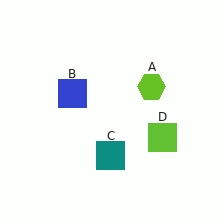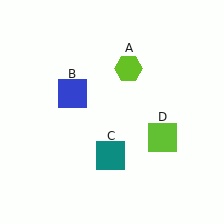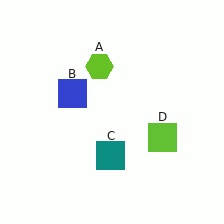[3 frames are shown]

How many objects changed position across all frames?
1 object changed position: lime hexagon (object A).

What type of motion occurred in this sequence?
The lime hexagon (object A) rotated counterclockwise around the center of the scene.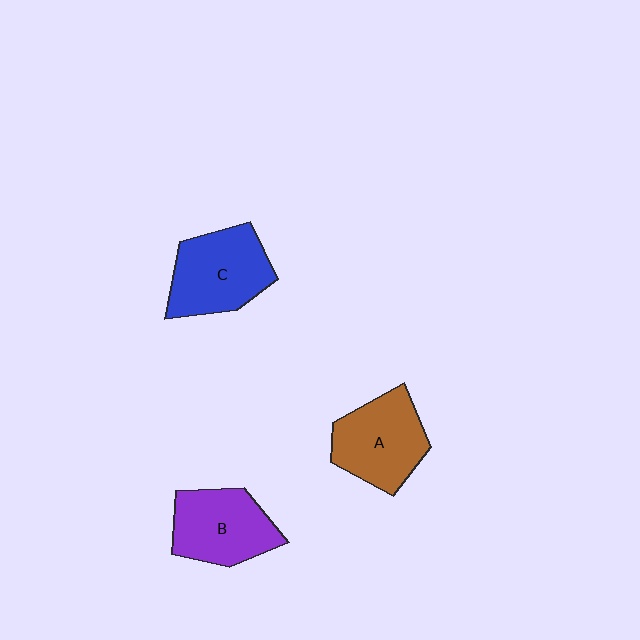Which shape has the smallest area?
Shape B (purple).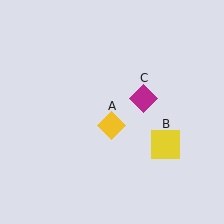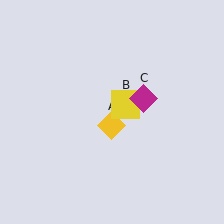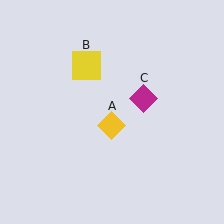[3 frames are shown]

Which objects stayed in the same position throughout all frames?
Yellow diamond (object A) and magenta diamond (object C) remained stationary.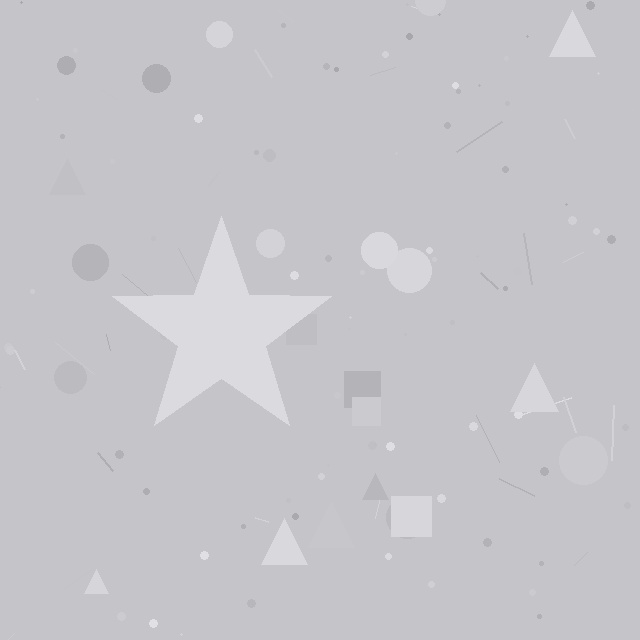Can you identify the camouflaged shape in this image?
The camouflaged shape is a star.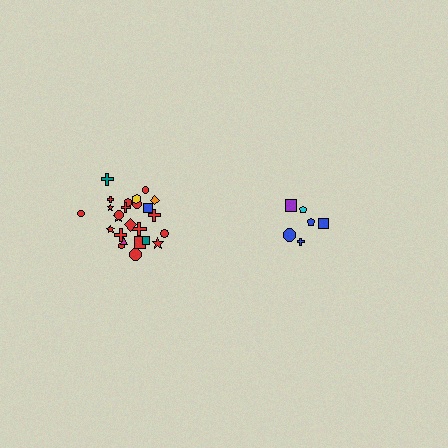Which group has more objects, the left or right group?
The left group.